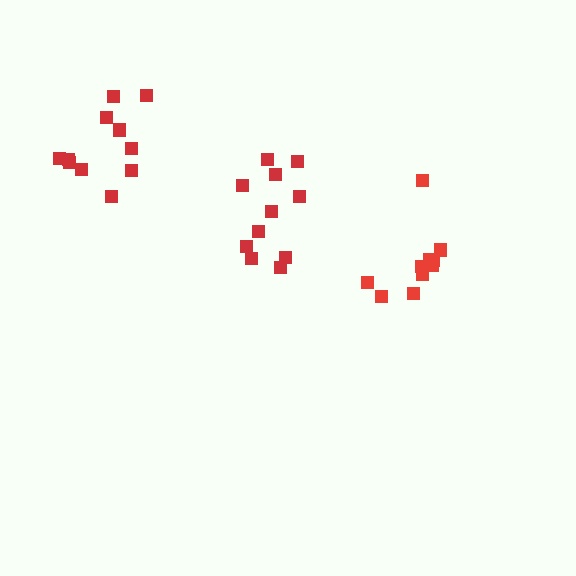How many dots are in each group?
Group 1: 11 dots, Group 2: 10 dots, Group 3: 11 dots (32 total).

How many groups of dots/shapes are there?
There are 3 groups.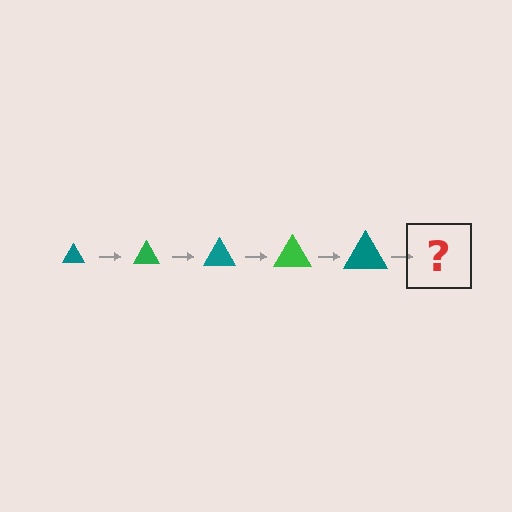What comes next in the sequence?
The next element should be a green triangle, larger than the previous one.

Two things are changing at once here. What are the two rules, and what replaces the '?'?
The two rules are that the triangle grows larger each step and the color cycles through teal and green. The '?' should be a green triangle, larger than the previous one.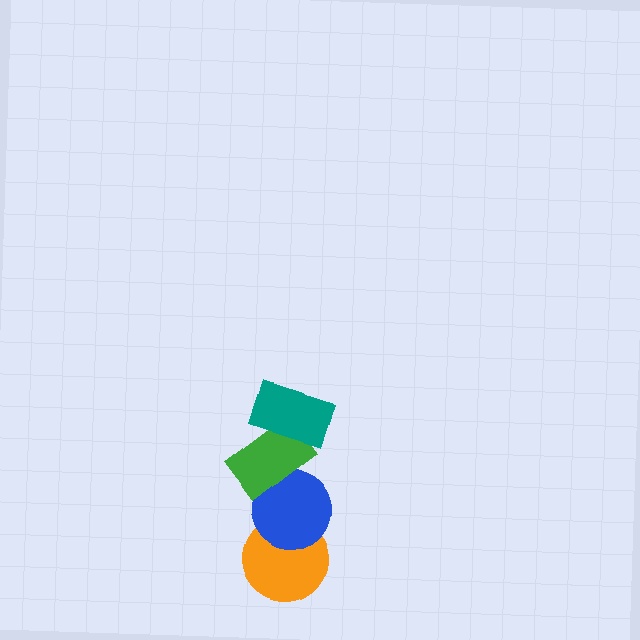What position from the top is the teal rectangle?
The teal rectangle is 1st from the top.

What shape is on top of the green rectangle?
The teal rectangle is on top of the green rectangle.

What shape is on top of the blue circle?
The green rectangle is on top of the blue circle.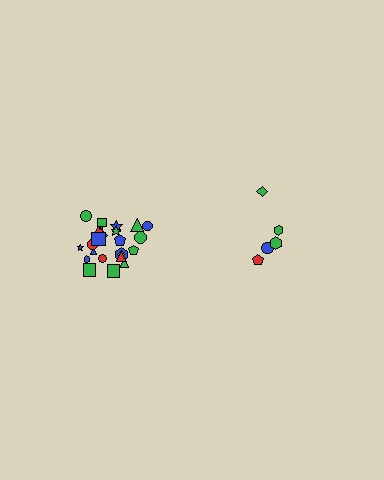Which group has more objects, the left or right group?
The left group.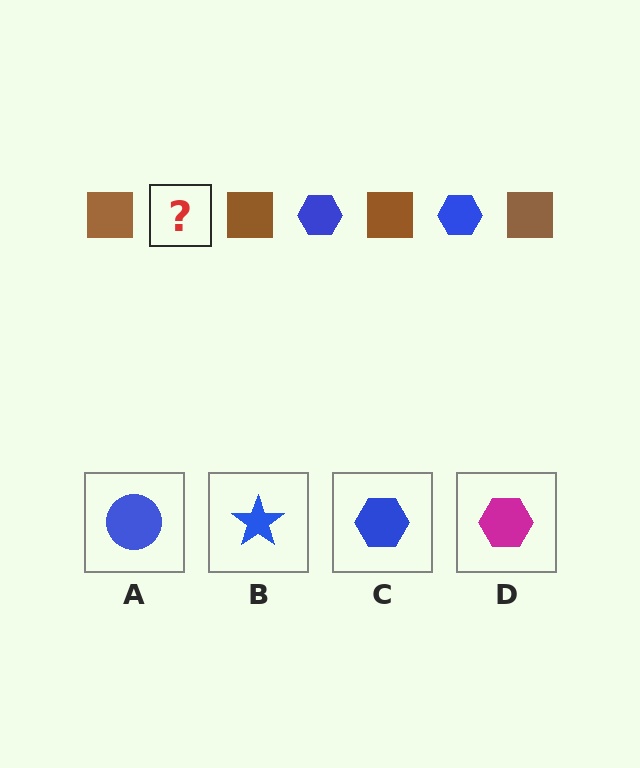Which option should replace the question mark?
Option C.